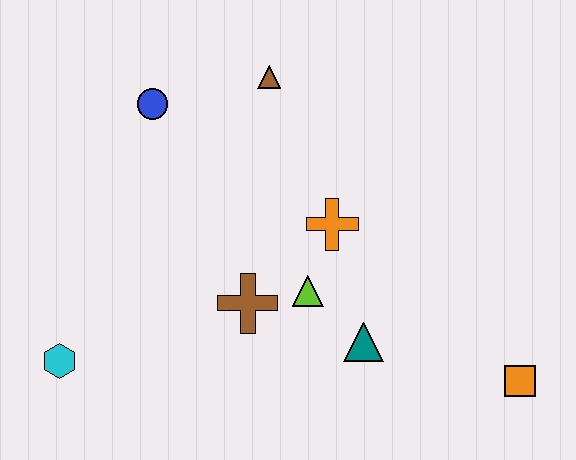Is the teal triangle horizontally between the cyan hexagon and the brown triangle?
No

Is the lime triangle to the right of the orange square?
No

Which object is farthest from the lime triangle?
The cyan hexagon is farthest from the lime triangle.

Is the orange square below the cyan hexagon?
Yes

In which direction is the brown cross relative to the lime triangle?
The brown cross is to the left of the lime triangle.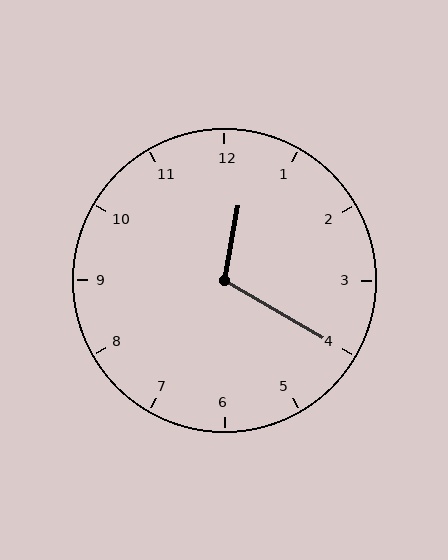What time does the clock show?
12:20.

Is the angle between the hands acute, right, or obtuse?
It is obtuse.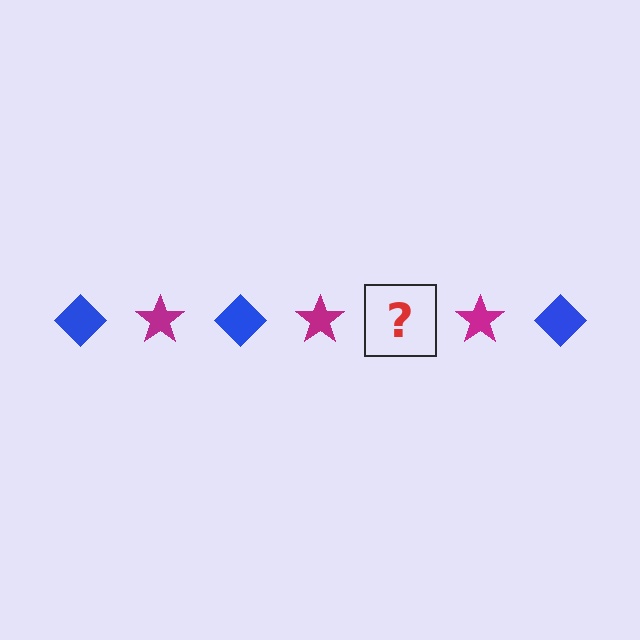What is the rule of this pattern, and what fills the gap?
The rule is that the pattern alternates between blue diamond and magenta star. The gap should be filled with a blue diamond.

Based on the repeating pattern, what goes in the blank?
The blank should be a blue diamond.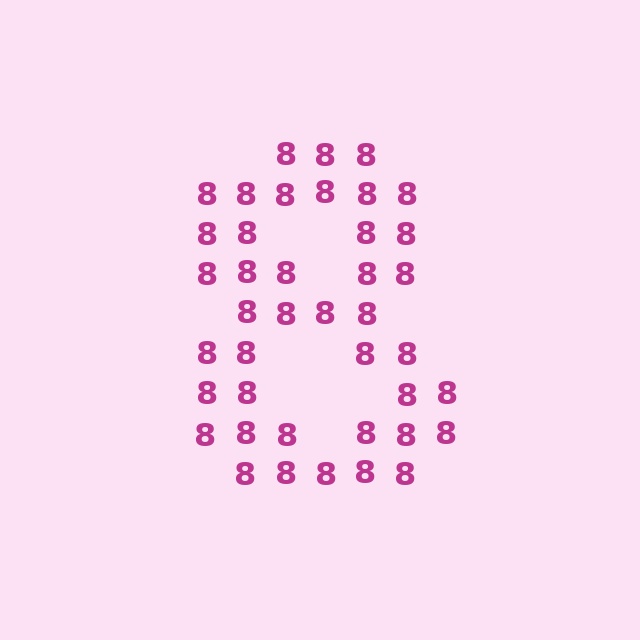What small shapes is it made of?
It is made of small digit 8's.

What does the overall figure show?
The overall figure shows the digit 8.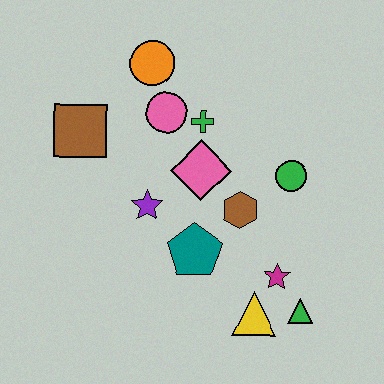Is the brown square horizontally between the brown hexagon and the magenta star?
No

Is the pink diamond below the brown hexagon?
No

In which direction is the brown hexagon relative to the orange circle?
The brown hexagon is below the orange circle.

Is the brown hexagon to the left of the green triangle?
Yes